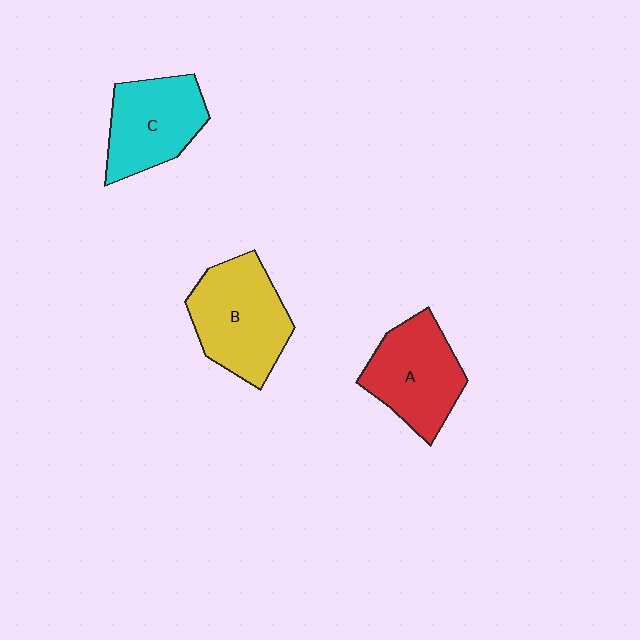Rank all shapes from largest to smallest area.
From largest to smallest: B (yellow), A (red), C (cyan).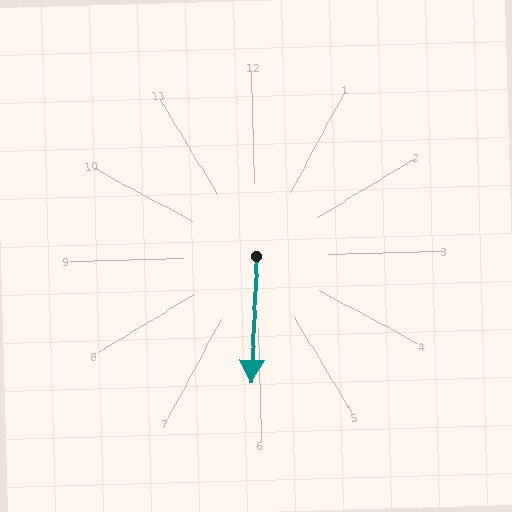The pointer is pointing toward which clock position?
Roughly 6 o'clock.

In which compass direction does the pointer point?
South.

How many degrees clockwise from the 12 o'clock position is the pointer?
Approximately 184 degrees.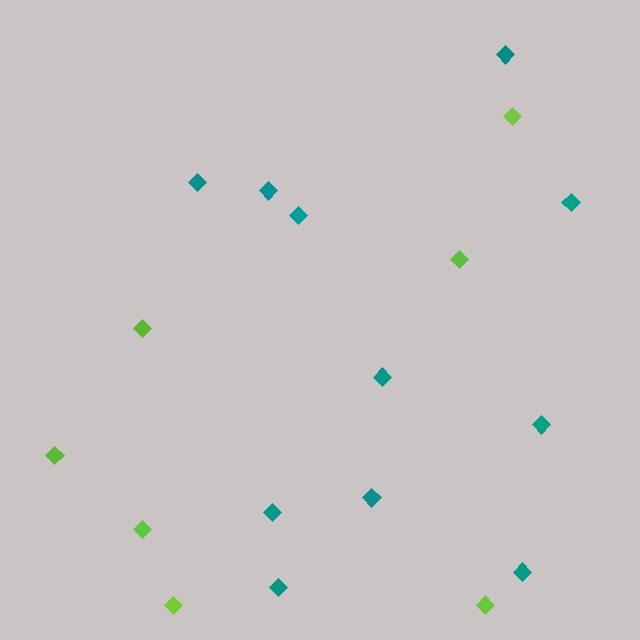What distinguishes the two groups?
There are 2 groups: one group of lime diamonds (7) and one group of teal diamonds (11).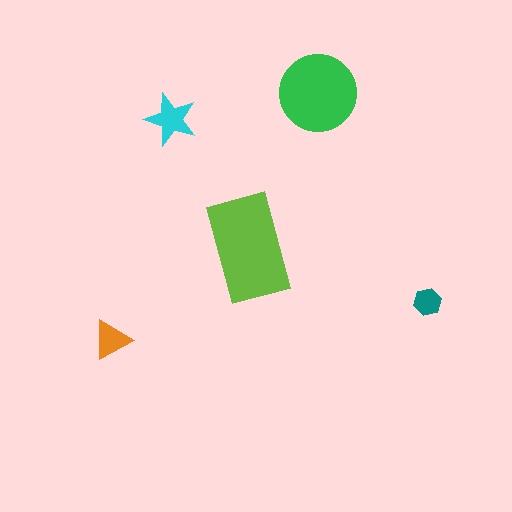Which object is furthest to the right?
The teal hexagon is rightmost.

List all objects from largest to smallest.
The lime rectangle, the green circle, the cyan star, the orange triangle, the teal hexagon.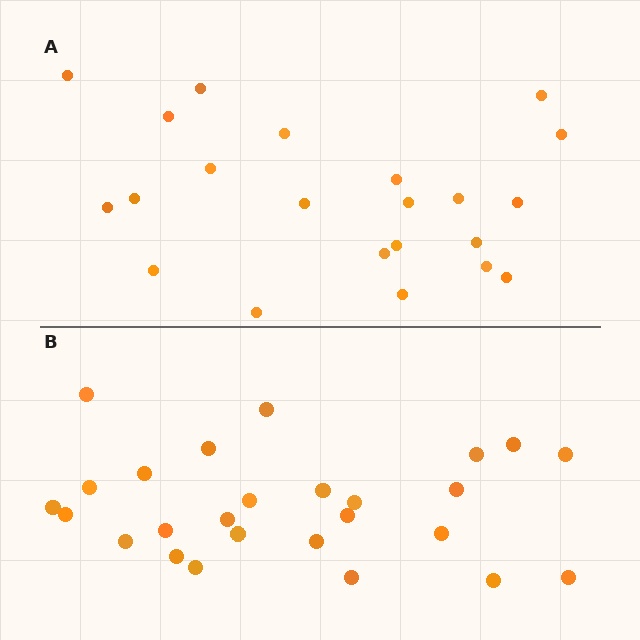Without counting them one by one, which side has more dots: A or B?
Region B (the bottom region) has more dots.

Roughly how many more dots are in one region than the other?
Region B has about 4 more dots than region A.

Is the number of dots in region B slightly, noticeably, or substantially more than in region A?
Region B has only slightly more — the two regions are fairly close. The ratio is roughly 1.2 to 1.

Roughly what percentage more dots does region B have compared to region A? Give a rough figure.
About 20% more.